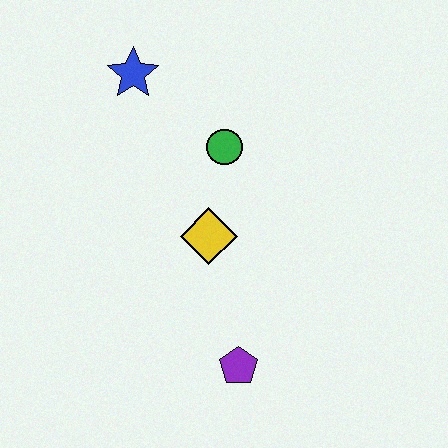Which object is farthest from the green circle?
The purple pentagon is farthest from the green circle.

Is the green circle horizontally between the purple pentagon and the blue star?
Yes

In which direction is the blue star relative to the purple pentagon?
The blue star is above the purple pentagon.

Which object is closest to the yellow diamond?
The green circle is closest to the yellow diamond.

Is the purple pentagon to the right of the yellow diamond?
Yes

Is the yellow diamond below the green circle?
Yes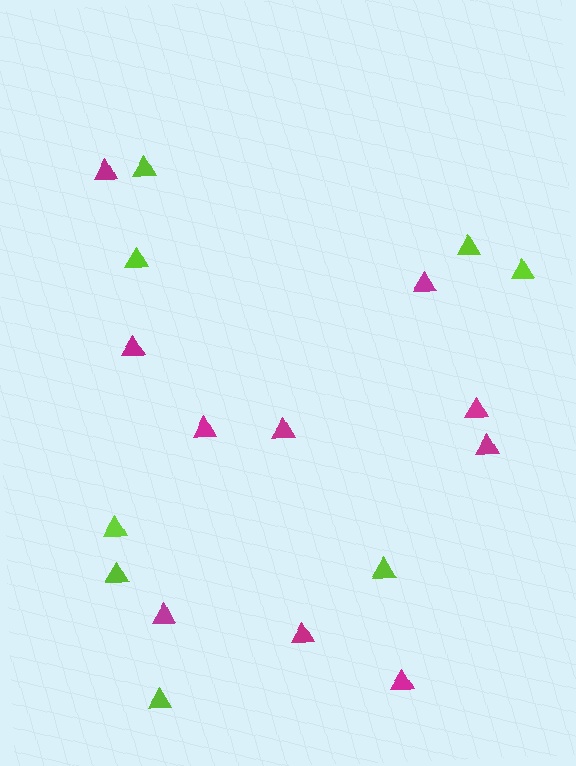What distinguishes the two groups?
There are 2 groups: one group of magenta triangles (10) and one group of lime triangles (8).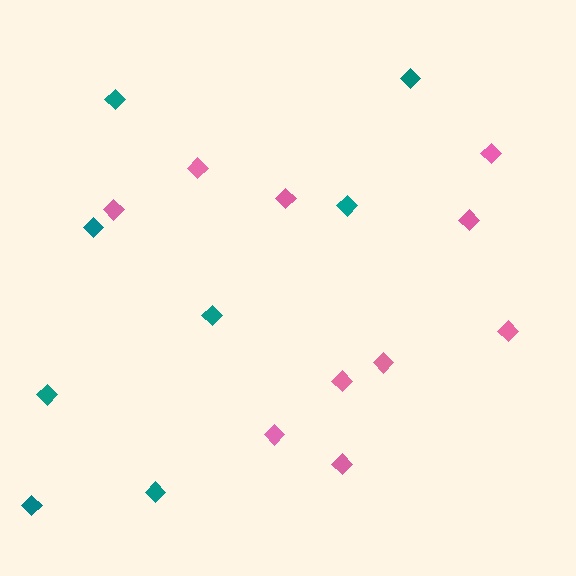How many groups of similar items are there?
There are 2 groups: one group of teal diamonds (8) and one group of pink diamonds (10).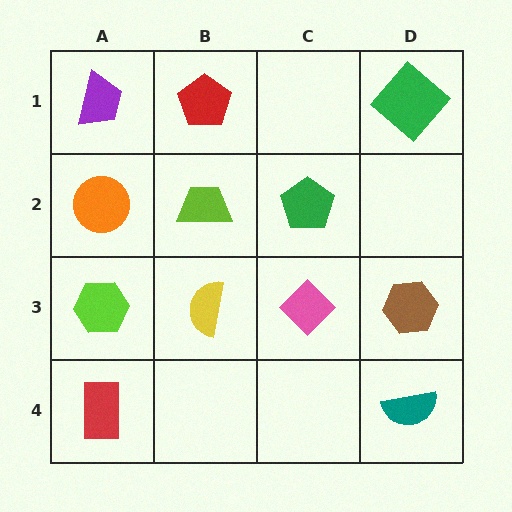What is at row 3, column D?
A brown hexagon.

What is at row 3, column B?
A yellow semicircle.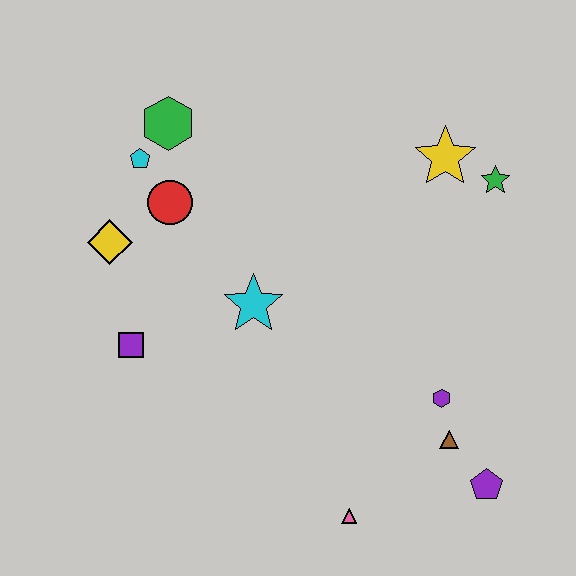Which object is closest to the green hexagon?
The cyan pentagon is closest to the green hexagon.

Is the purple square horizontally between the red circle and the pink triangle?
No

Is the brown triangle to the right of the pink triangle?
Yes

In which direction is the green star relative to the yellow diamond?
The green star is to the right of the yellow diamond.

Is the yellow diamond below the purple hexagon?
No